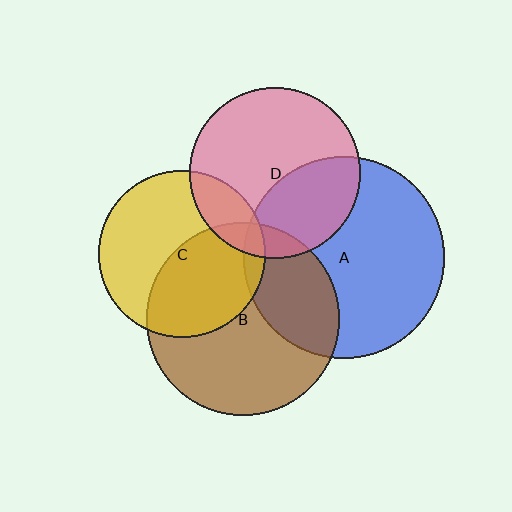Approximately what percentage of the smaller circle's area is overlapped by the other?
Approximately 45%.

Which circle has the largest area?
Circle A (blue).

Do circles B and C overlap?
Yes.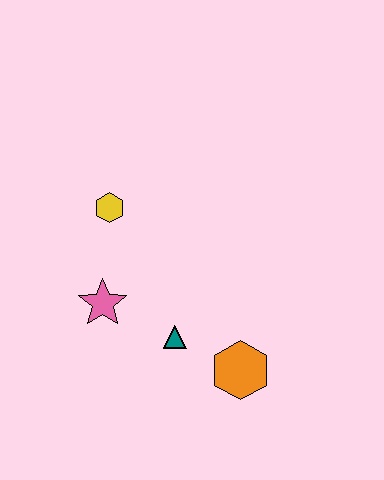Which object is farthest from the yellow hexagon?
The orange hexagon is farthest from the yellow hexagon.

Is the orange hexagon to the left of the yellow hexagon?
No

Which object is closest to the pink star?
The teal triangle is closest to the pink star.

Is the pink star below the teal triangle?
No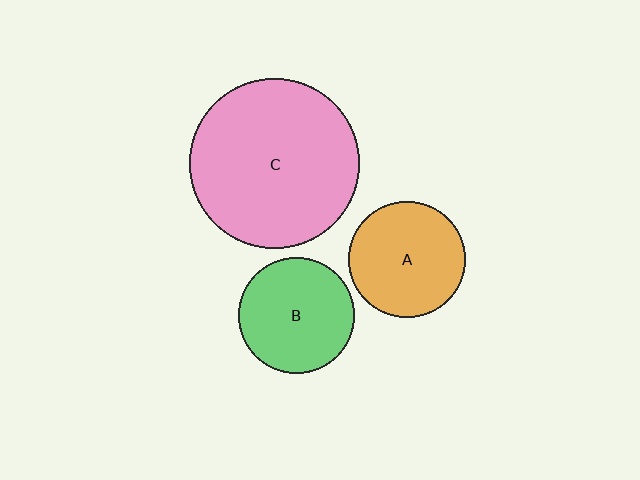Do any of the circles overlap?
No, none of the circles overlap.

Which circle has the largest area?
Circle C (pink).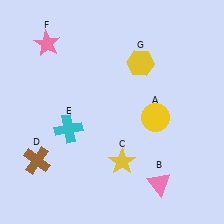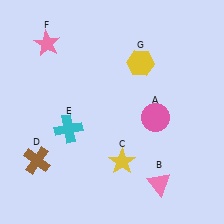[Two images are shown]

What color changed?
The circle (A) changed from yellow in Image 1 to pink in Image 2.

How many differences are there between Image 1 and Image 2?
There is 1 difference between the two images.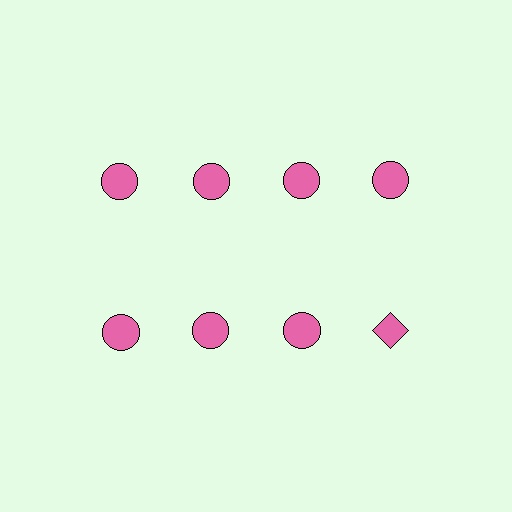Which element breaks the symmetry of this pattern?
The pink diamond in the second row, second from right column breaks the symmetry. All other shapes are pink circles.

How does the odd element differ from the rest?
It has a different shape: diamond instead of circle.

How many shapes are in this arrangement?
There are 8 shapes arranged in a grid pattern.